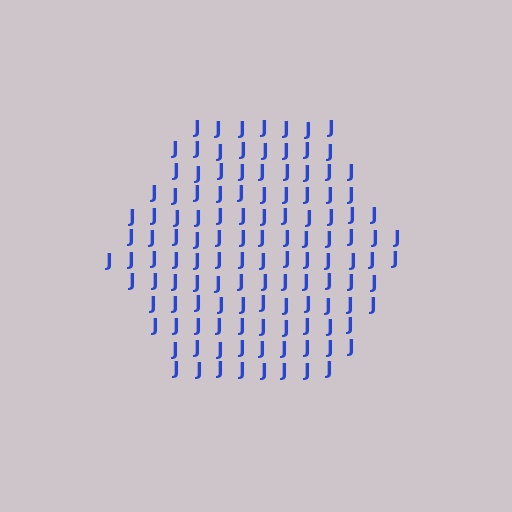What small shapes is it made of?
It is made of small letter J's.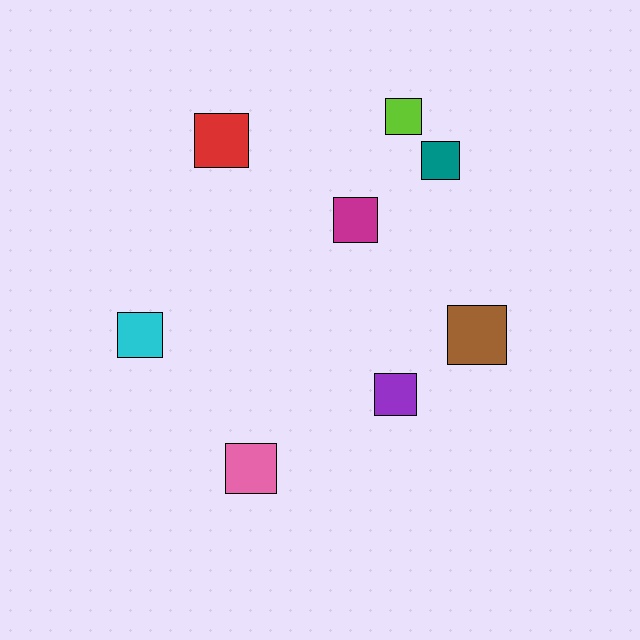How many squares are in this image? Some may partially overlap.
There are 8 squares.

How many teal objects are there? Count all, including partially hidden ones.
There is 1 teal object.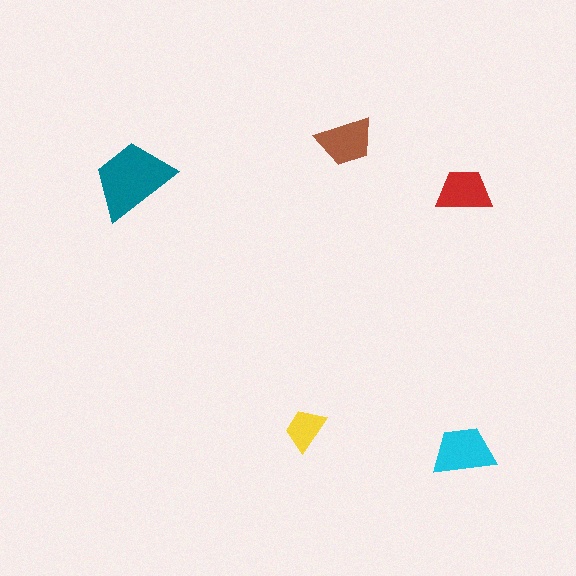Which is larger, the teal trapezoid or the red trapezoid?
The teal one.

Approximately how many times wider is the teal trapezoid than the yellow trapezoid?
About 2 times wider.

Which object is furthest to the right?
The red trapezoid is rightmost.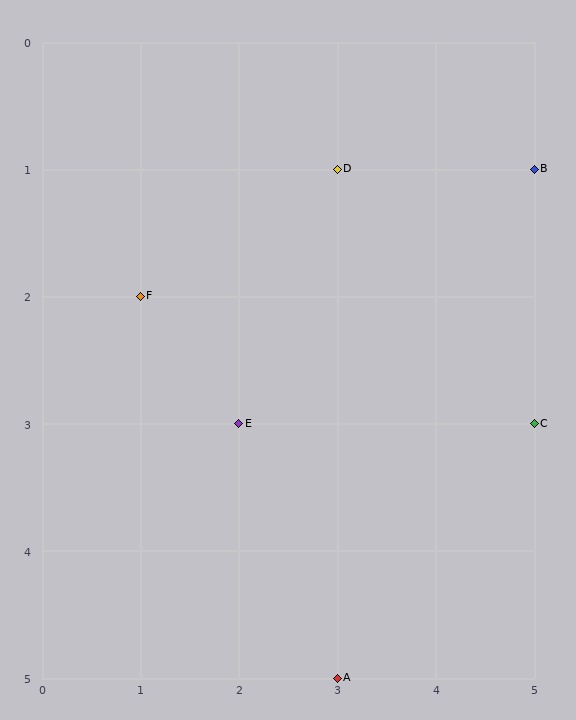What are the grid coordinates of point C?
Point C is at grid coordinates (5, 3).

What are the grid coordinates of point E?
Point E is at grid coordinates (2, 3).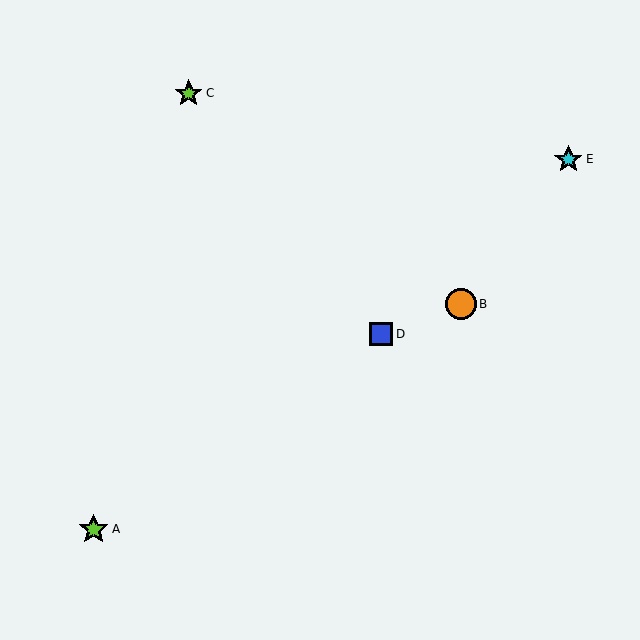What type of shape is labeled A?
Shape A is a lime star.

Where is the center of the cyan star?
The center of the cyan star is at (568, 159).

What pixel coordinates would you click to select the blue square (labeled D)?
Click at (381, 334) to select the blue square D.